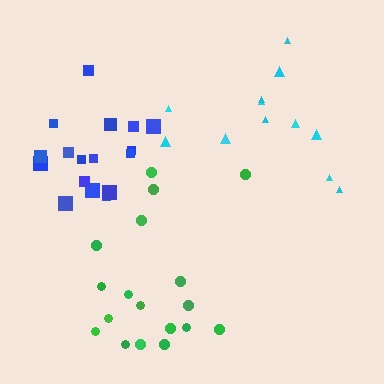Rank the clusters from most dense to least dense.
blue, green, cyan.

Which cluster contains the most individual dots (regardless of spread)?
Green (18).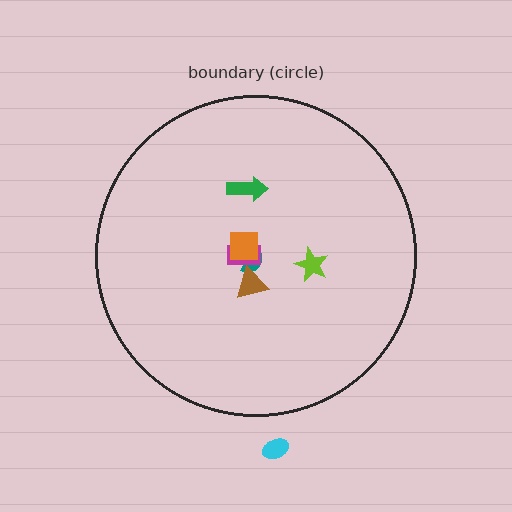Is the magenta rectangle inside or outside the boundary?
Inside.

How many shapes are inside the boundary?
6 inside, 1 outside.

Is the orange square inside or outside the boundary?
Inside.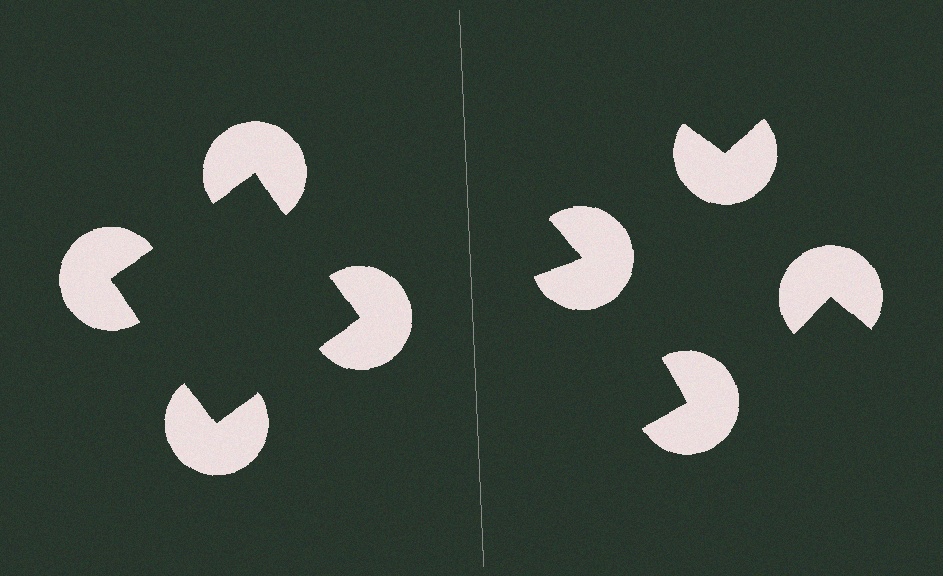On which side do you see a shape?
An illusory square appears on the left side. On the right side the wedge cuts are rotated, so no coherent shape forms.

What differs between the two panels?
The pac-man discs are positioned identically on both sides; only the wedge orientations differ. On the left they align to a square; on the right they are misaligned.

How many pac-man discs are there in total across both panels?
8 — 4 on each side.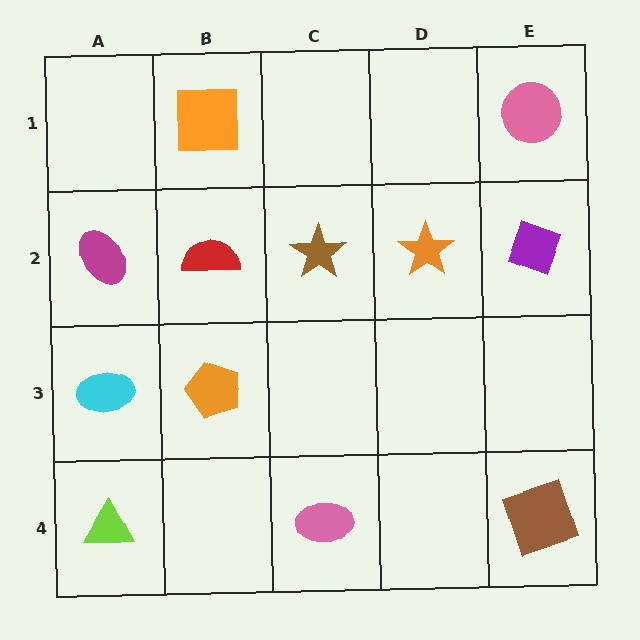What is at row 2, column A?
A magenta ellipse.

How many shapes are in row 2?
5 shapes.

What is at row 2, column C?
A brown star.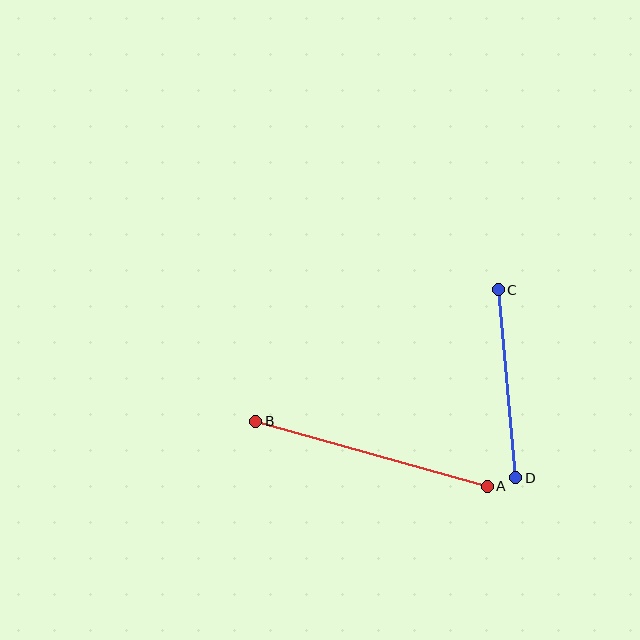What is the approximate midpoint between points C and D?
The midpoint is at approximately (507, 384) pixels.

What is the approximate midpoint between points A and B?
The midpoint is at approximately (371, 454) pixels.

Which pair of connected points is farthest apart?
Points A and B are farthest apart.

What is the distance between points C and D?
The distance is approximately 189 pixels.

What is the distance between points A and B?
The distance is approximately 241 pixels.